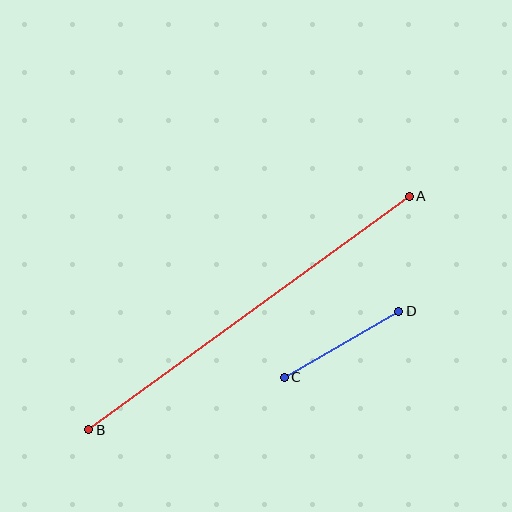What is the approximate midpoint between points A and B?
The midpoint is at approximately (249, 313) pixels.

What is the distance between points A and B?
The distance is approximately 397 pixels.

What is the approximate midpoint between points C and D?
The midpoint is at approximately (342, 344) pixels.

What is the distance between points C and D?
The distance is approximately 132 pixels.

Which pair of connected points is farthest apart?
Points A and B are farthest apart.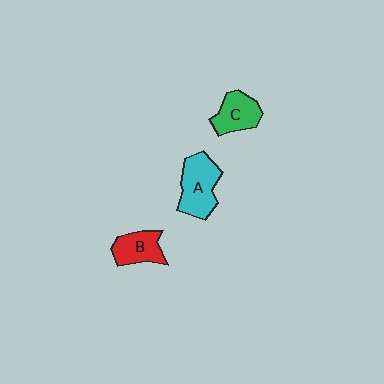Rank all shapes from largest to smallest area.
From largest to smallest: A (cyan), C (green), B (red).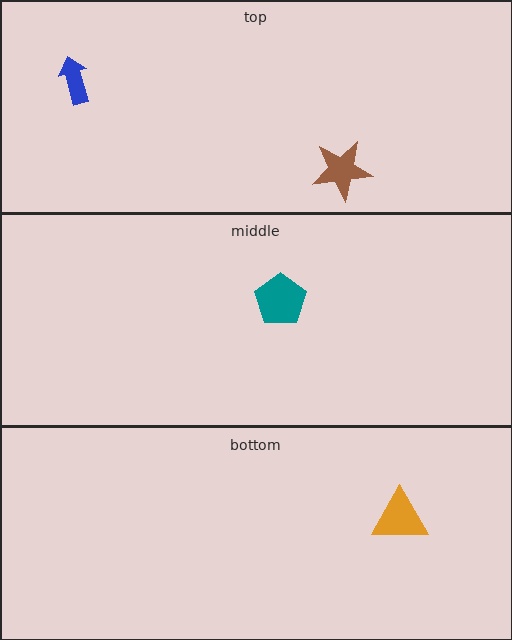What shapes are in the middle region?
The teal pentagon.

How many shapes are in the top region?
2.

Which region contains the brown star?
The top region.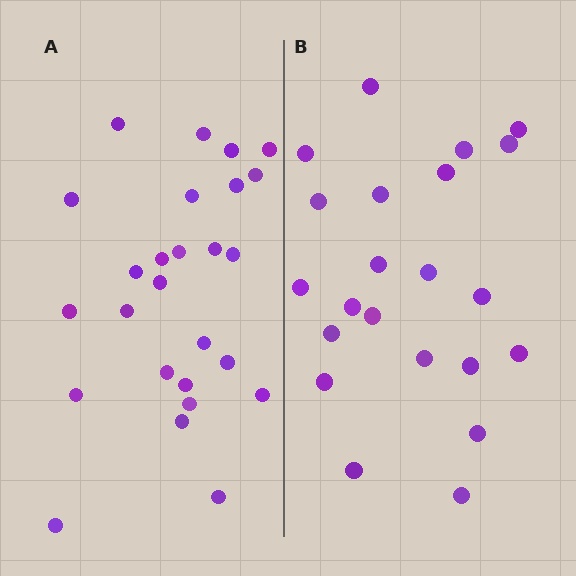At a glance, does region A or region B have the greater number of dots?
Region A (the left region) has more dots.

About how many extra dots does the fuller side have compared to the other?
Region A has about 4 more dots than region B.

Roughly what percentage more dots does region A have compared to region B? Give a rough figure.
About 20% more.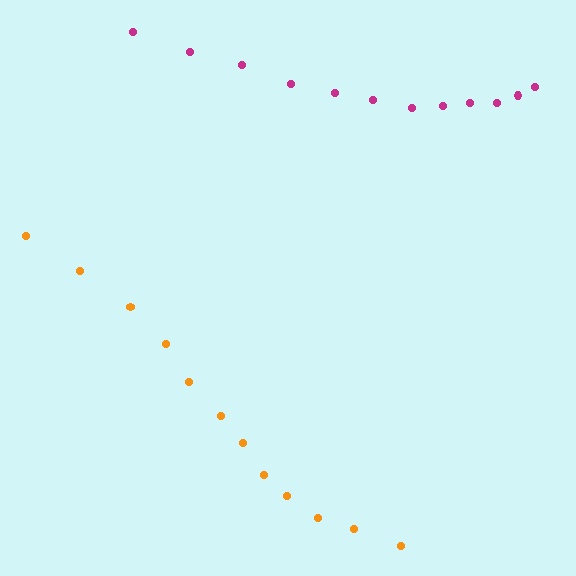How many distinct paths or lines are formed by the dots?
There are 2 distinct paths.